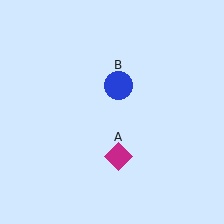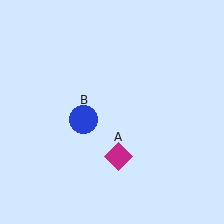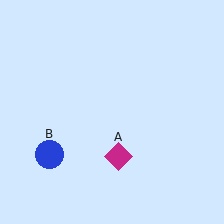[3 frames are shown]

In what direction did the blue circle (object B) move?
The blue circle (object B) moved down and to the left.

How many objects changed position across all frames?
1 object changed position: blue circle (object B).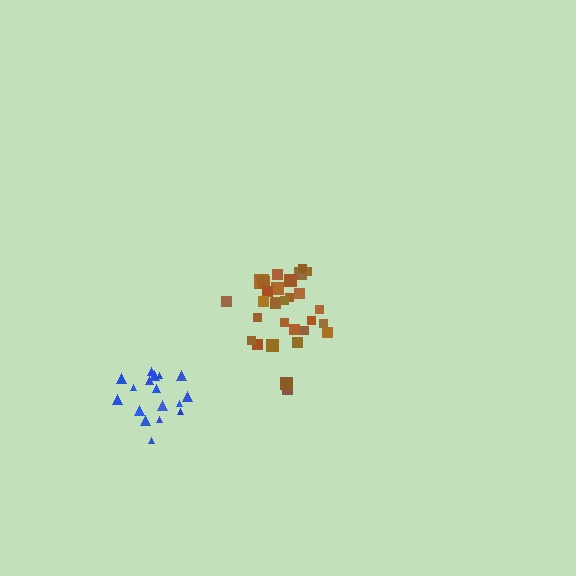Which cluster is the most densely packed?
Brown.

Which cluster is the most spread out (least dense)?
Blue.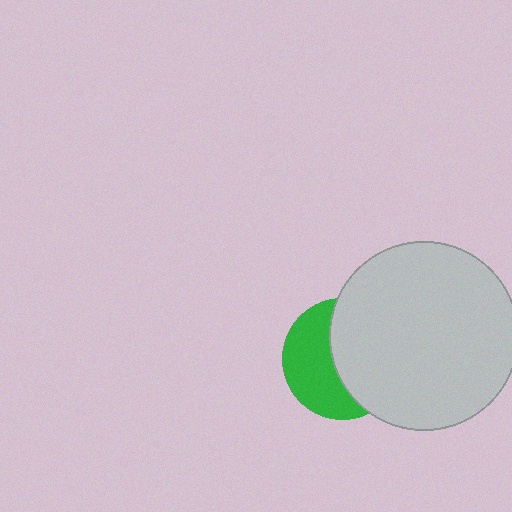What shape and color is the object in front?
The object in front is a light gray circle.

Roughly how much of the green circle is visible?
About half of it is visible (roughly 46%).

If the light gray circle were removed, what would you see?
You would see the complete green circle.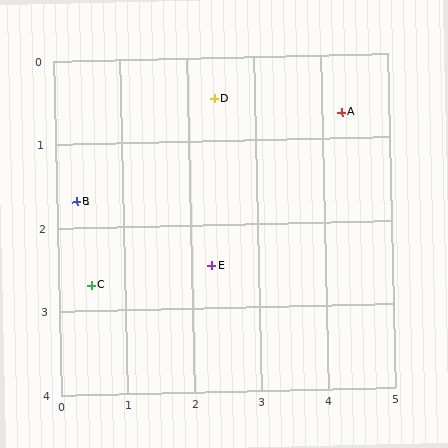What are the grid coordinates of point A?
Point A is at approximately (4.3, 0.7).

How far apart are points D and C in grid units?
Points D and C are about 2.9 grid units apart.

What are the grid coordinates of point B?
Point B is at approximately (0.3, 1.7).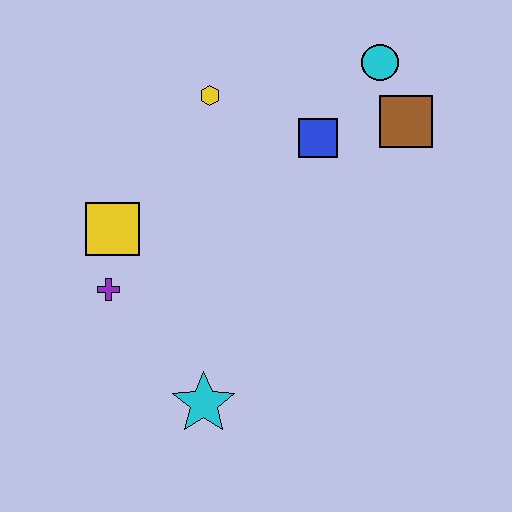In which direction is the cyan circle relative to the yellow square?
The cyan circle is to the right of the yellow square.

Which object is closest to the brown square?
The cyan circle is closest to the brown square.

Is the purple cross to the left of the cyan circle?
Yes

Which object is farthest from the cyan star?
The cyan circle is farthest from the cyan star.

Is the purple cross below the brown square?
Yes